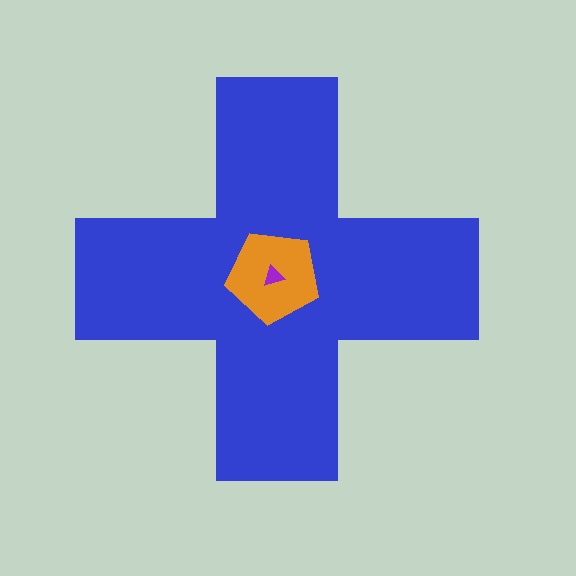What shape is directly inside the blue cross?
The orange pentagon.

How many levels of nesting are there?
3.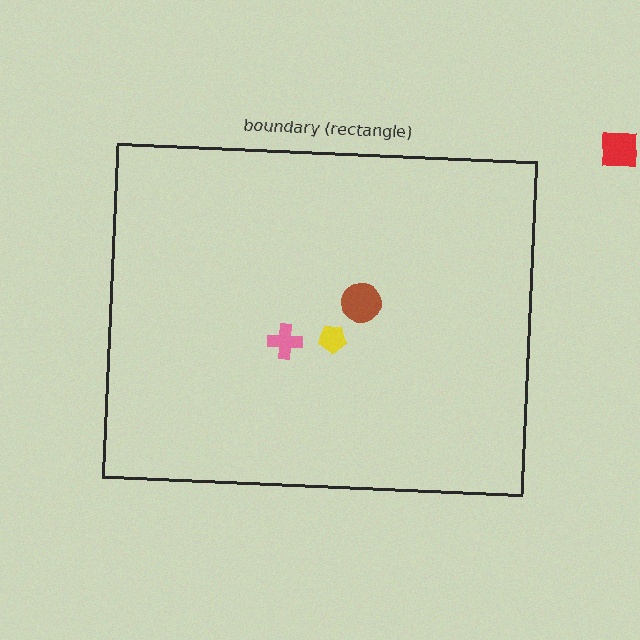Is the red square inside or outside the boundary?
Outside.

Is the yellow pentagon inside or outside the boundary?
Inside.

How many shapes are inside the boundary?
3 inside, 1 outside.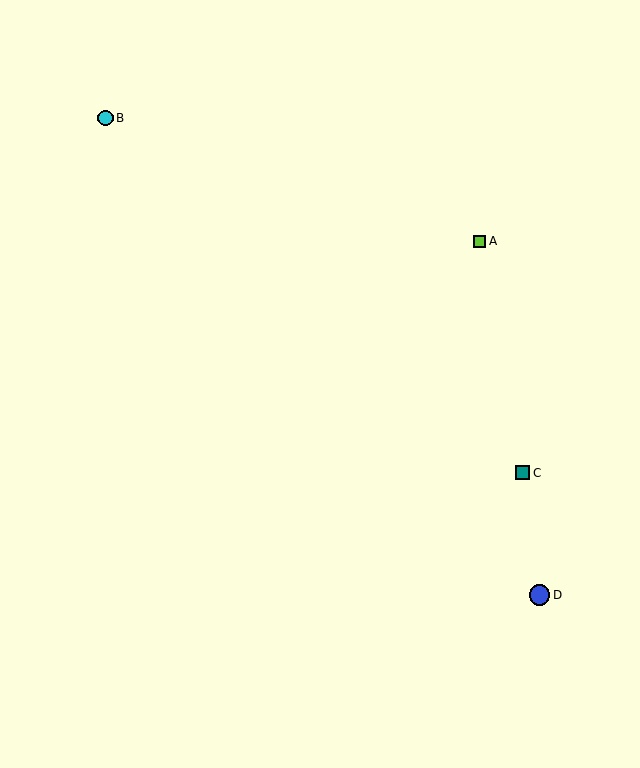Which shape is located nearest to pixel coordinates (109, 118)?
The cyan circle (labeled B) at (106, 118) is nearest to that location.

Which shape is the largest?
The blue circle (labeled D) is the largest.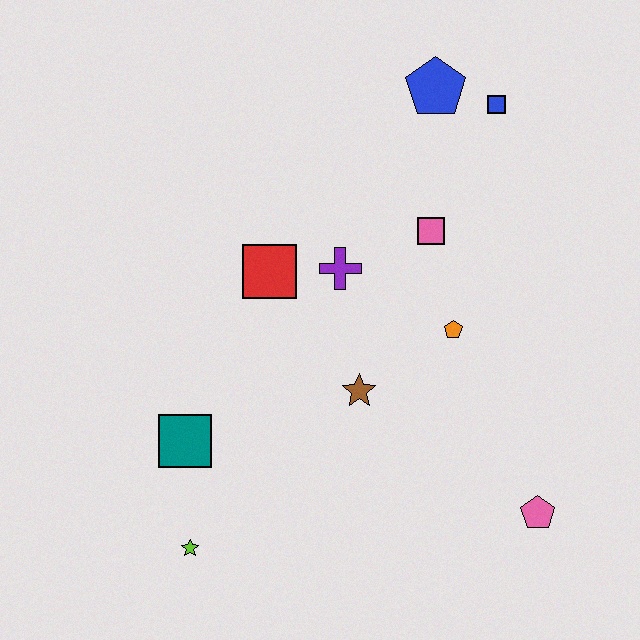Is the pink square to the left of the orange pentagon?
Yes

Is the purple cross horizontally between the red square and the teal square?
No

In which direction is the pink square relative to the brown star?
The pink square is above the brown star.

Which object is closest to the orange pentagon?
The pink square is closest to the orange pentagon.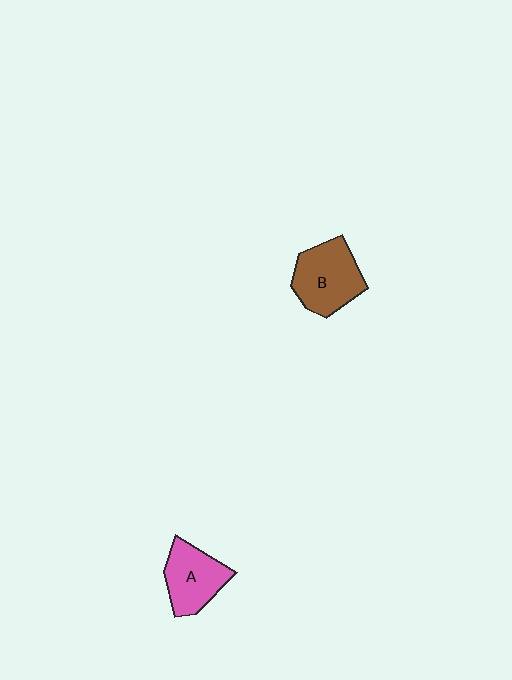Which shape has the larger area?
Shape B (brown).